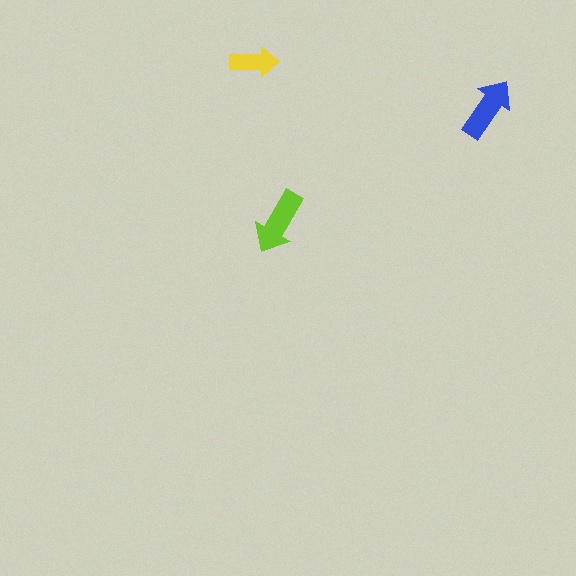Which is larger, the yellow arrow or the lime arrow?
The lime one.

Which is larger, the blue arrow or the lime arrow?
The lime one.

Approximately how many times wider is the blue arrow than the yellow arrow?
About 1.5 times wider.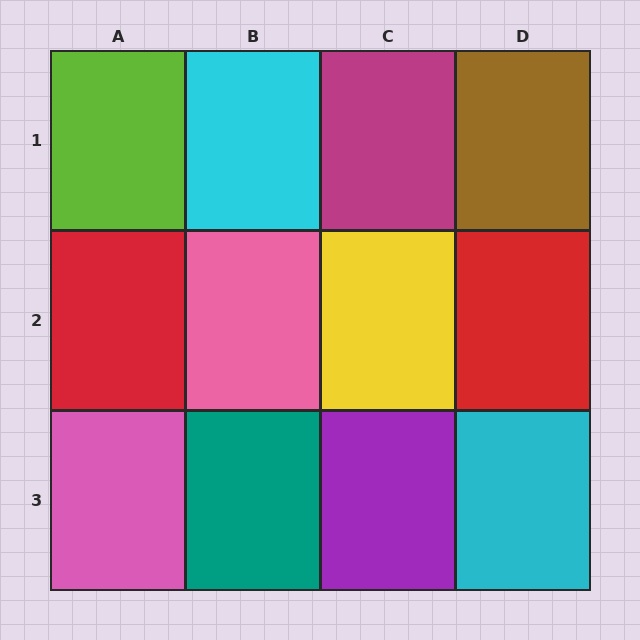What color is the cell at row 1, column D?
Brown.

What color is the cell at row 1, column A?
Lime.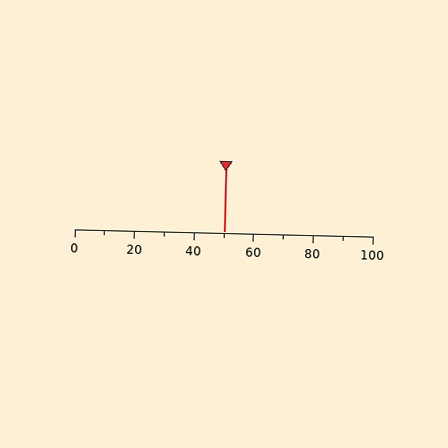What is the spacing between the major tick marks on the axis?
The major ticks are spaced 20 apart.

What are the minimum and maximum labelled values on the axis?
The axis runs from 0 to 100.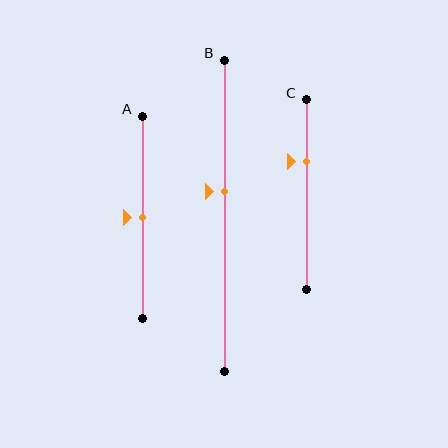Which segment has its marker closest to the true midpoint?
Segment A has its marker closest to the true midpoint.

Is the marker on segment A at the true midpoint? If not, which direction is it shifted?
Yes, the marker on segment A is at the true midpoint.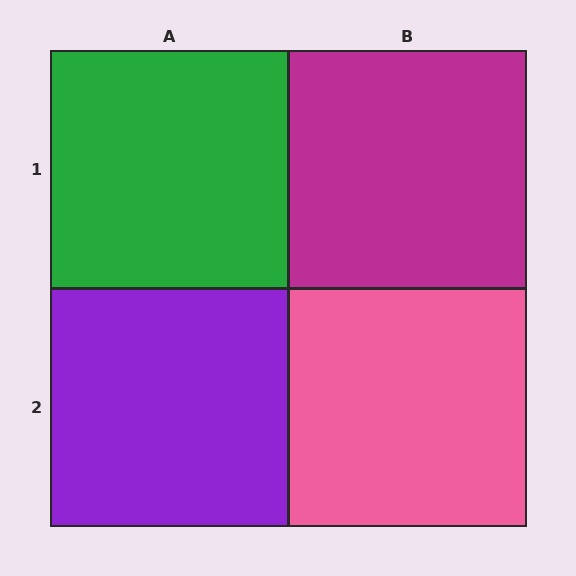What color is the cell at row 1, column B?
Magenta.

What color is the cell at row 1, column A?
Green.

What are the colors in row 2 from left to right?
Purple, pink.